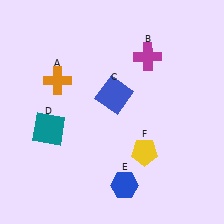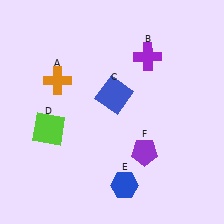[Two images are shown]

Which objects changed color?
B changed from magenta to purple. D changed from teal to lime. F changed from yellow to purple.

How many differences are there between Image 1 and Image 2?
There are 3 differences between the two images.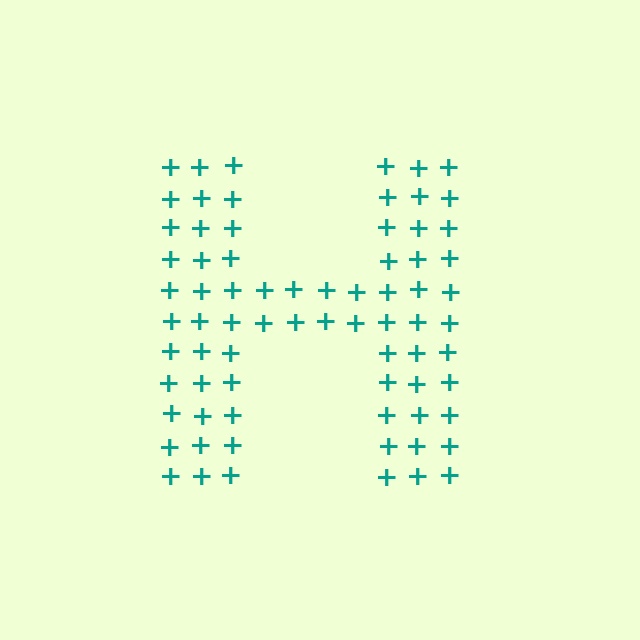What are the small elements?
The small elements are plus signs.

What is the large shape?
The large shape is the letter H.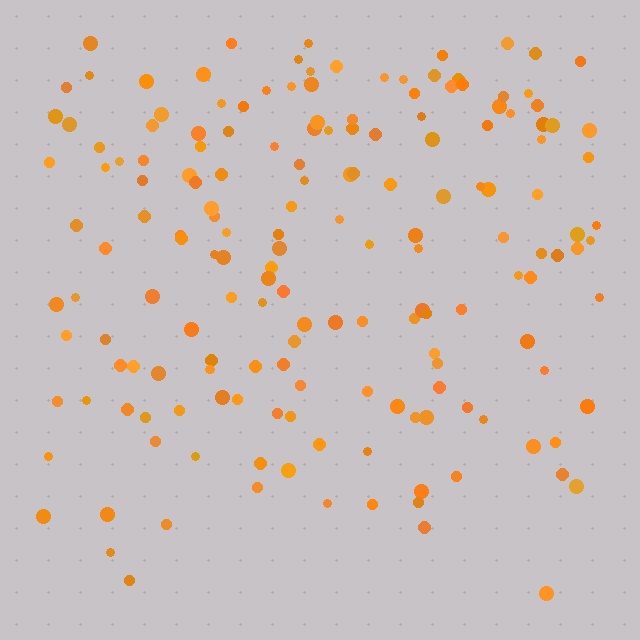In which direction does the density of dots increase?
From bottom to top, with the top side densest.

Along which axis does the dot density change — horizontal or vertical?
Vertical.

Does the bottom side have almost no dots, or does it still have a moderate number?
Still a moderate number, just noticeably fewer than the top.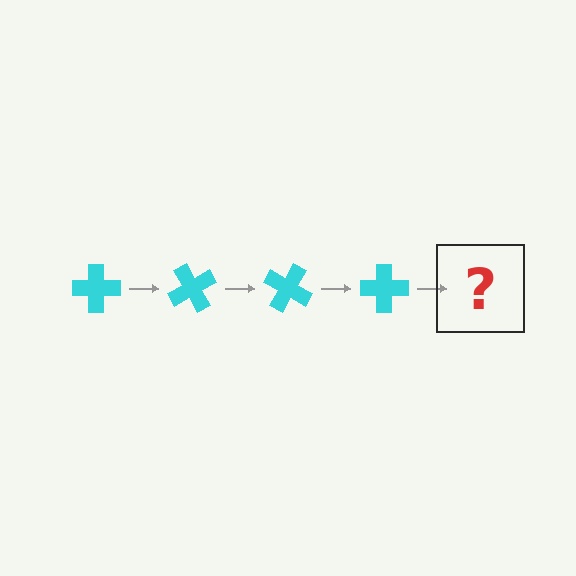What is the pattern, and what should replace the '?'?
The pattern is that the cross rotates 60 degrees each step. The '?' should be a cyan cross rotated 240 degrees.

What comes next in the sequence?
The next element should be a cyan cross rotated 240 degrees.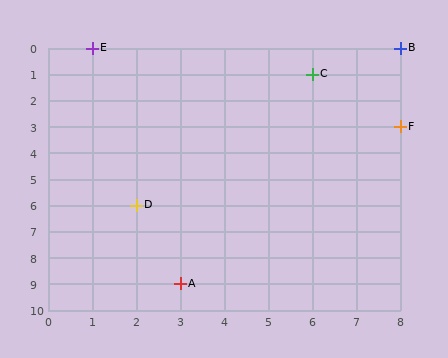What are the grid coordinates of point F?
Point F is at grid coordinates (8, 3).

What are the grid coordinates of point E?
Point E is at grid coordinates (1, 0).